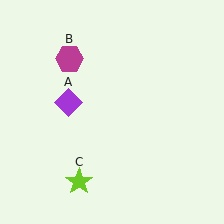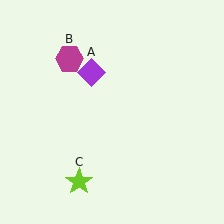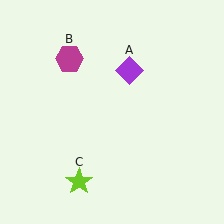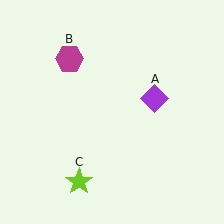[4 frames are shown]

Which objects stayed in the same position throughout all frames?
Magenta hexagon (object B) and lime star (object C) remained stationary.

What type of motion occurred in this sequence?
The purple diamond (object A) rotated clockwise around the center of the scene.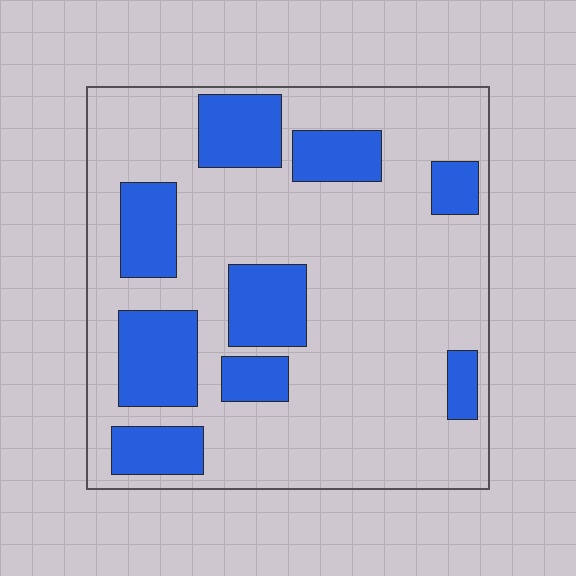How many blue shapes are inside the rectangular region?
9.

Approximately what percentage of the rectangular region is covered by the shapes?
Approximately 25%.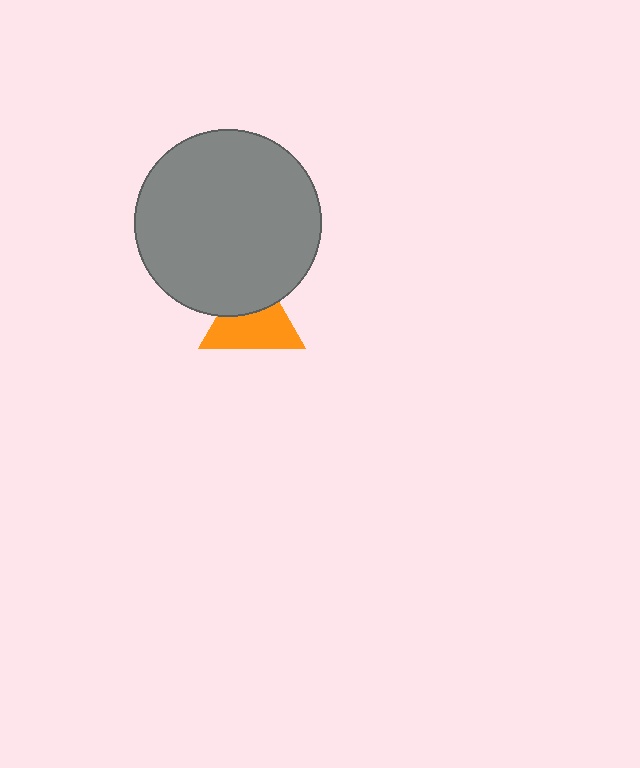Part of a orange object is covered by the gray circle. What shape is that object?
It is a triangle.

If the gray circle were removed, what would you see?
You would see the complete orange triangle.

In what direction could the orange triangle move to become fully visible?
The orange triangle could move down. That would shift it out from behind the gray circle entirely.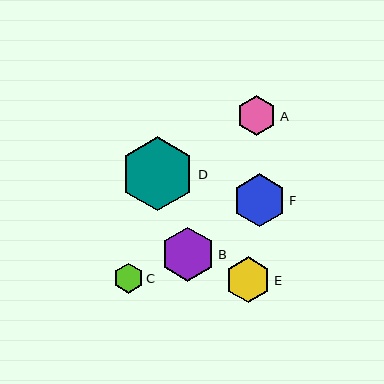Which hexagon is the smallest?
Hexagon C is the smallest with a size of approximately 30 pixels.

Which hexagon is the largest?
Hexagon D is the largest with a size of approximately 74 pixels.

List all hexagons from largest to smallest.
From largest to smallest: D, B, F, E, A, C.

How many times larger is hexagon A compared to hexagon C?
Hexagon A is approximately 1.3 times the size of hexagon C.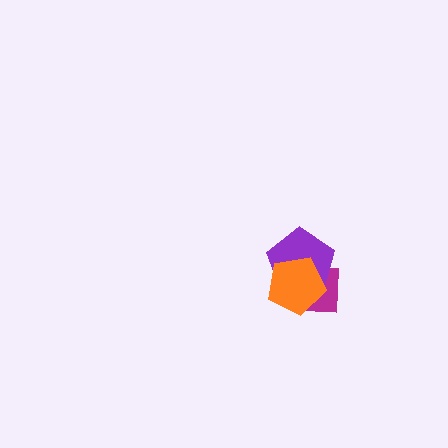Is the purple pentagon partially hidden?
Yes, it is partially covered by another shape.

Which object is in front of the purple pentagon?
The orange pentagon is in front of the purple pentagon.